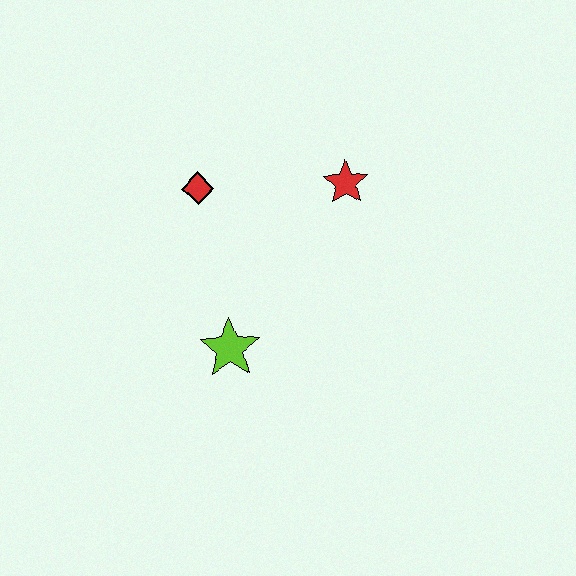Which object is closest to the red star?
The red diamond is closest to the red star.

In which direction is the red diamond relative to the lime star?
The red diamond is above the lime star.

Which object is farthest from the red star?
The lime star is farthest from the red star.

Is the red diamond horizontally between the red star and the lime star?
No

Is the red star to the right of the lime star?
Yes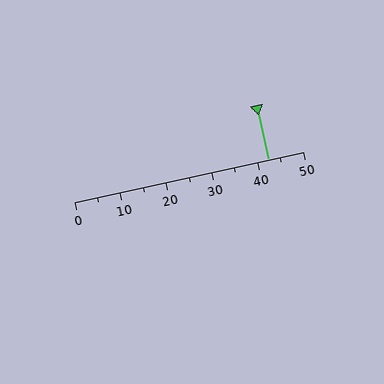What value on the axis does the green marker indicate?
The marker indicates approximately 42.5.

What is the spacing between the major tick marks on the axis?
The major ticks are spaced 10 apart.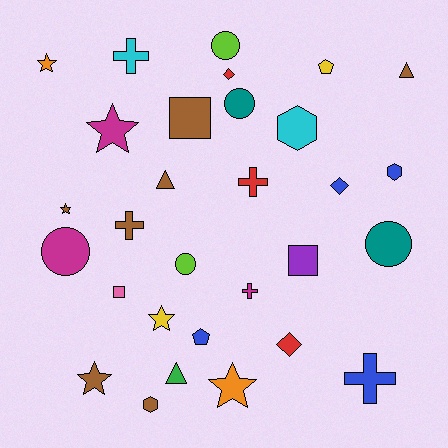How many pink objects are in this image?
There is 1 pink object.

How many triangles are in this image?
There are 3 triangles.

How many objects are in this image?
There are 30 objects.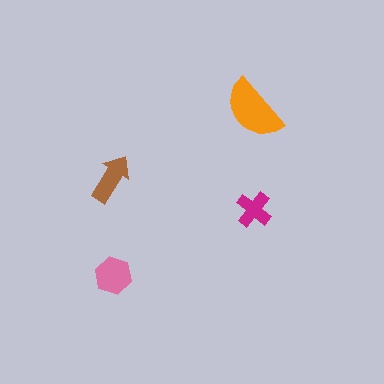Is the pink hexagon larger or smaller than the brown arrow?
Larger.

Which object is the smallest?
The magenta cross.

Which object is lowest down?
The pink hexagon is bottommost.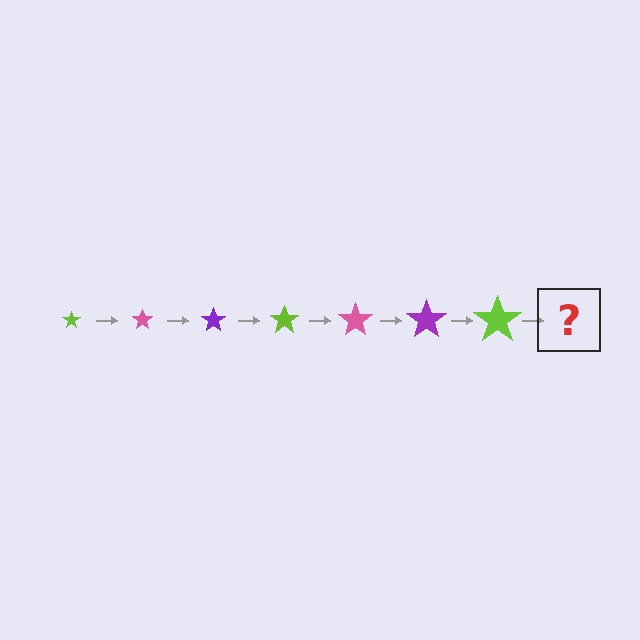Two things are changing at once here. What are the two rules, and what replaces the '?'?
The two rules are that the star grows larger each step and the color cycles through lime, pink, and purple. The '?' should be a pink star, larger than the previous one.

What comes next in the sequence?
The next element should be a pink star, larger than the previous one.